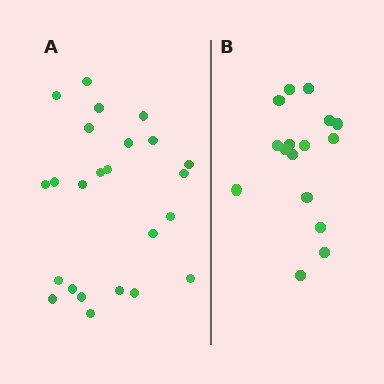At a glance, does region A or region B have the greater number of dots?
Region A (the left region) has more dots.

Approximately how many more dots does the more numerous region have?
Region A has roughly 8 or so more dots than region B.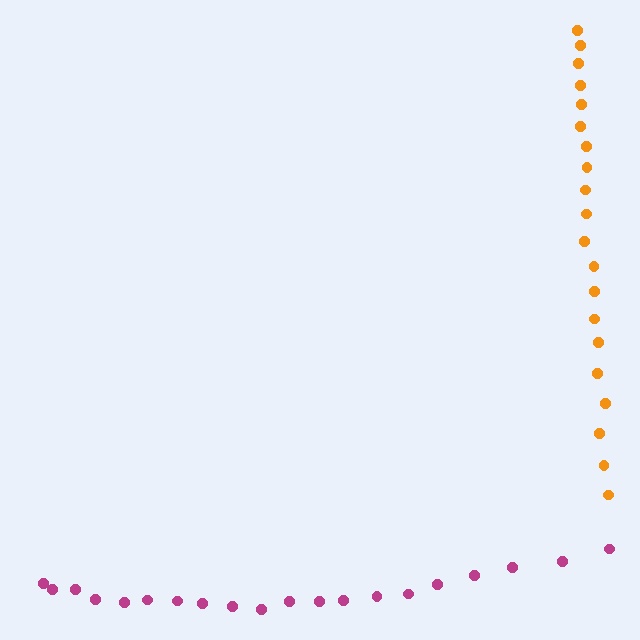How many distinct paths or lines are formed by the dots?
There are 2 distinct paths.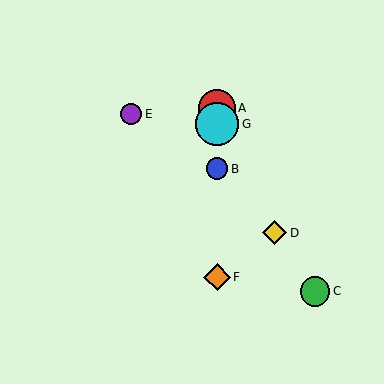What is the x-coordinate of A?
Object A is at x≈217.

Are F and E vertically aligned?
No, F is at x≈217 and E is at x≈131.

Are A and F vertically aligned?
Yes, both are at x≈217.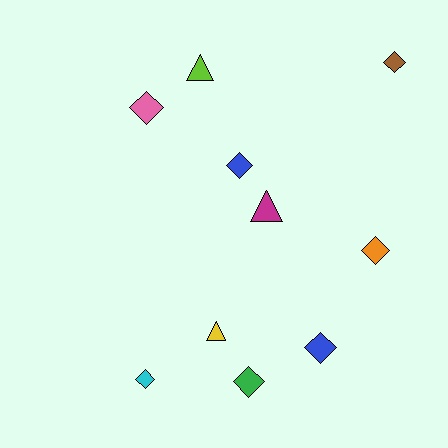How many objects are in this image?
There are 10 objects.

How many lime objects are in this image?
There is 1 lime object.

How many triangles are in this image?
There are 3 triangles.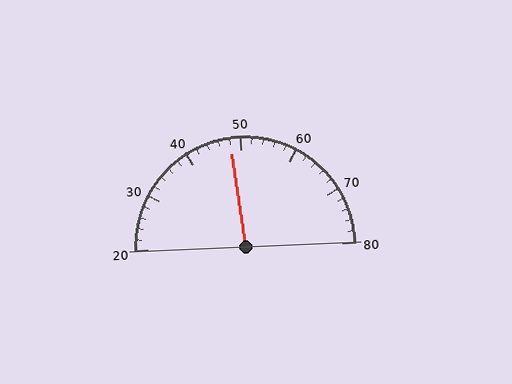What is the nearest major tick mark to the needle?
The nearest major tick mark is 50.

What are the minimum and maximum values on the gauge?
The gauge ranges from 20 to 80.